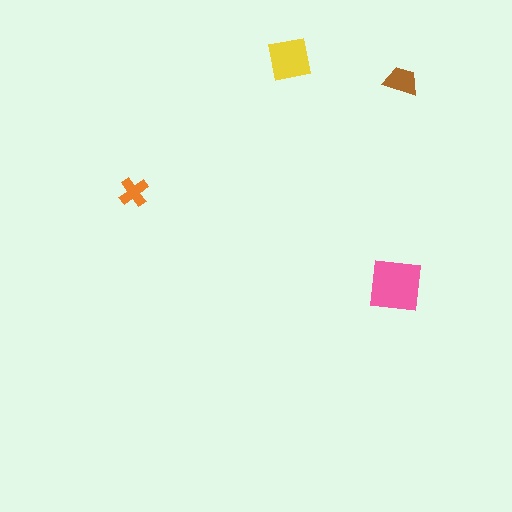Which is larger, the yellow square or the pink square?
The pink square.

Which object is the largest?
The pink square.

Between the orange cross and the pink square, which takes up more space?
The pink square.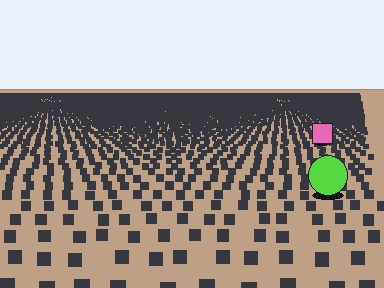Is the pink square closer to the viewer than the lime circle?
No. The lime circle is closer — you can tell from the texture gradient: the ground texture is coarser near it.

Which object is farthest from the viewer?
The pink square is farthest from the viewer. It appears smaller and the ground texture around it is denser.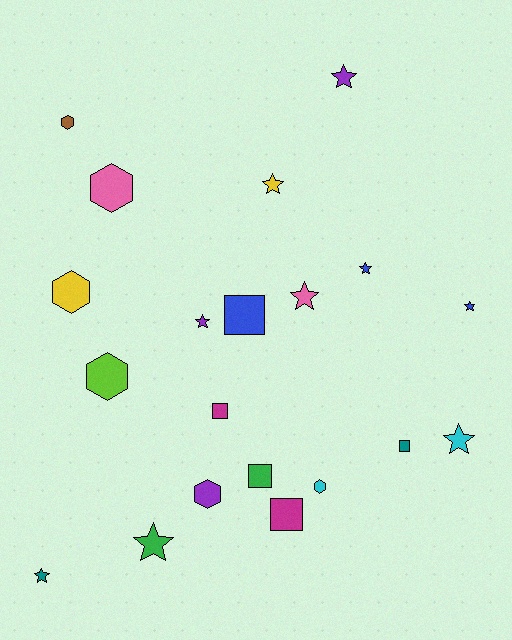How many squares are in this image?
There are 5 squares.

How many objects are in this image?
There are 20 objects.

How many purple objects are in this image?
There are 3 purple objects.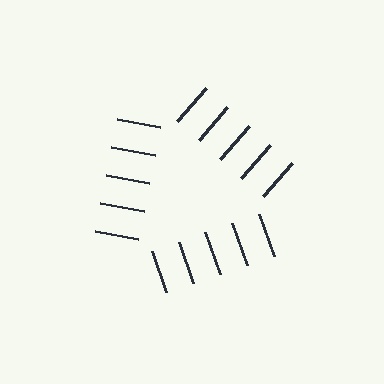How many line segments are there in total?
15 — 5 along each of the 3 edges.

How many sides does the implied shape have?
3 sides — the line-ends trace a triangle.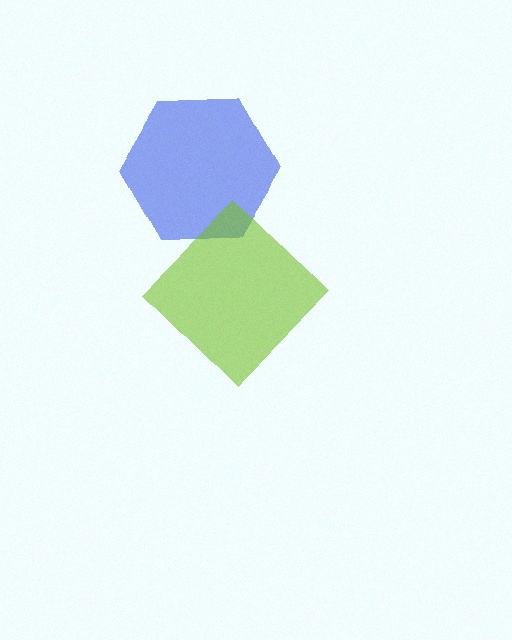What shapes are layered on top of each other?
The layered shapes are: a blue hexagon, a lime diamond.